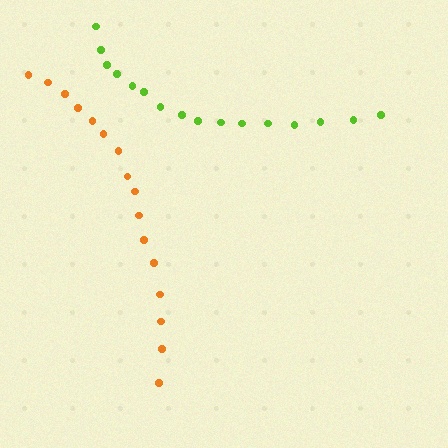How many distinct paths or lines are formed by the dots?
There are 2 distinct paths.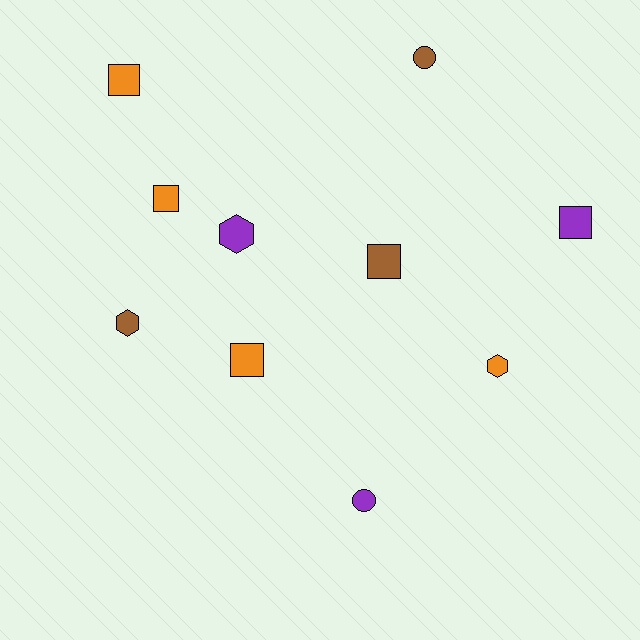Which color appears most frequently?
Orange, with 4 objects.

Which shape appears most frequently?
Square, with 5 objects.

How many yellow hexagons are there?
There are no yellow hexagons.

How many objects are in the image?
There are 10 objects.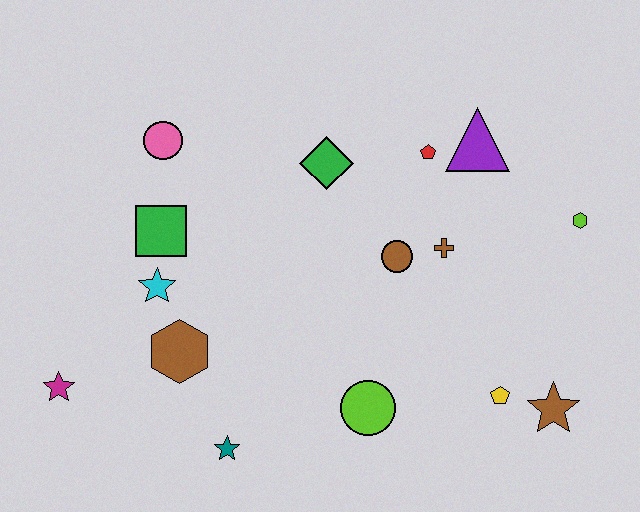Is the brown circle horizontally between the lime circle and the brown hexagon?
No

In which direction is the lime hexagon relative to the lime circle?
The lime hexagon is to the right of the lime circle.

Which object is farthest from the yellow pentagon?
The magenta star is farthest from the yellow pentagon.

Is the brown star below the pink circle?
Yes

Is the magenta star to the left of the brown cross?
Yes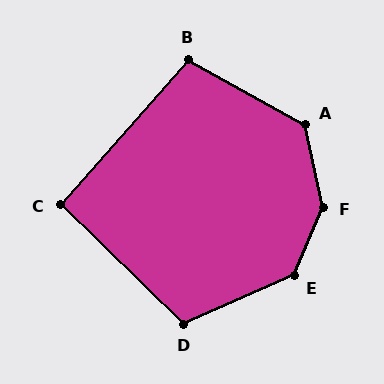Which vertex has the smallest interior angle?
C, at approximately 93 degrees.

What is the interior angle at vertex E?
Approximately 137 degrees (obtuse).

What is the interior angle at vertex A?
Approximately 131 degrees (obtuse).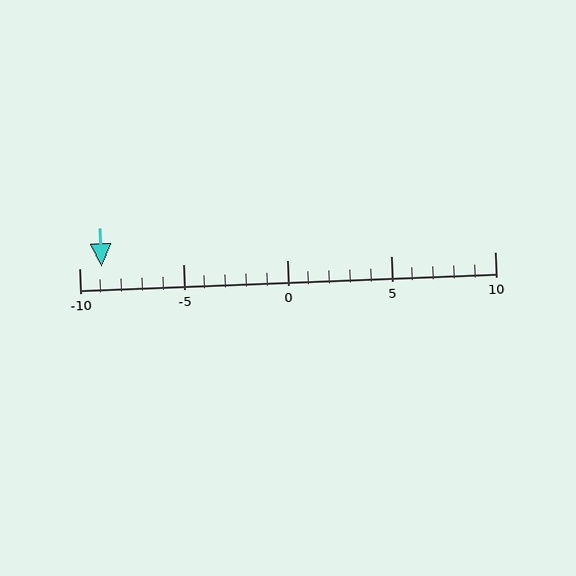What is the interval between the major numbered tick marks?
The major tick marks are spaced 5 units apart.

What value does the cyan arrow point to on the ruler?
The cyan arrow points to approximately -9.